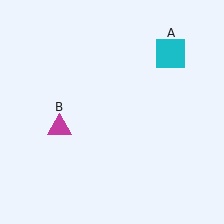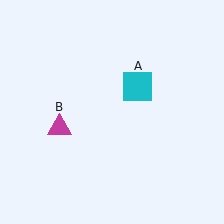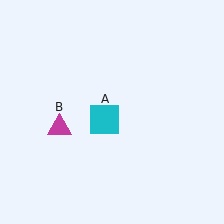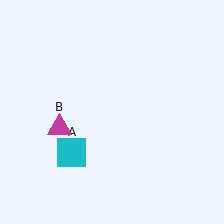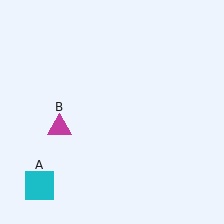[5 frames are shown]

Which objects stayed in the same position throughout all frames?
Magenta triangle (object B) remained stationary.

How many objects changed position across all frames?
1 object changed position: cyan square (object A).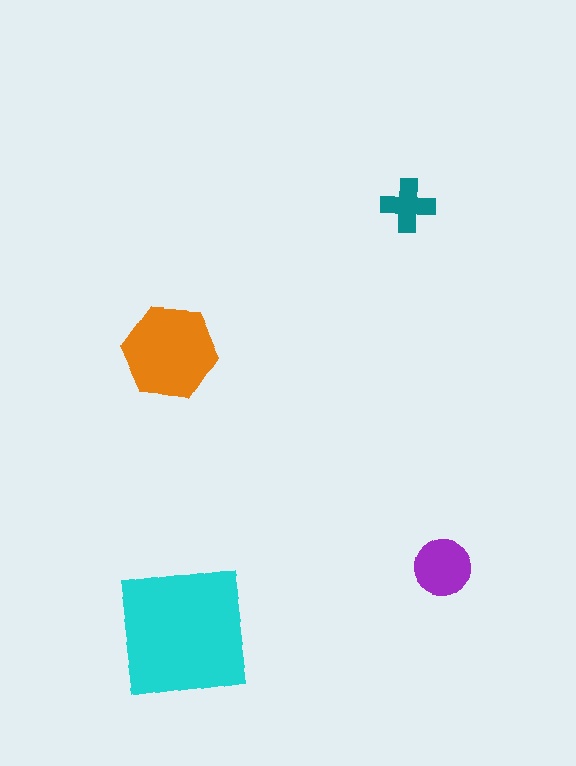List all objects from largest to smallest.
The cyan square, the orange hexagon, the purple circle, the teal cross.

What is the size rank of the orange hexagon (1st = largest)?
2nd.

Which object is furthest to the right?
The purple circle is rightmost.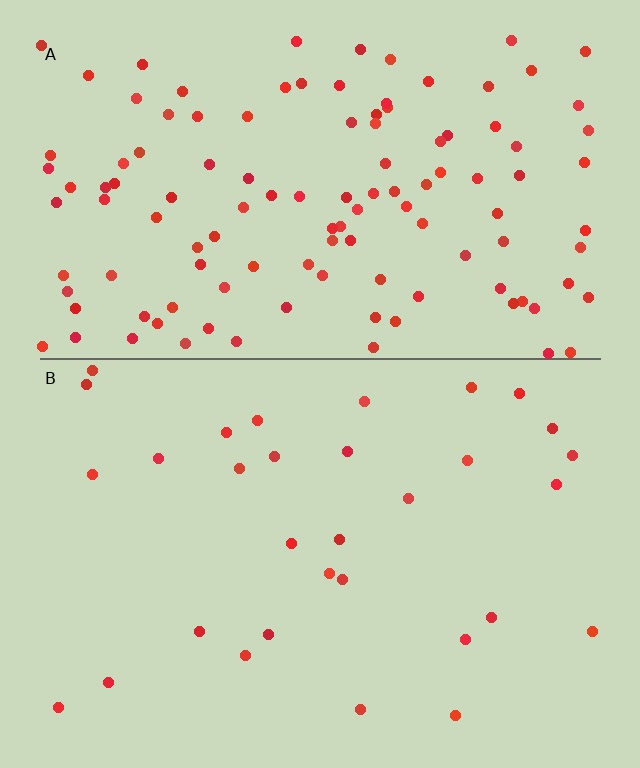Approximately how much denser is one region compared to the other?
Approximately 3.8× — region A over region B.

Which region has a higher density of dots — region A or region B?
A (the top).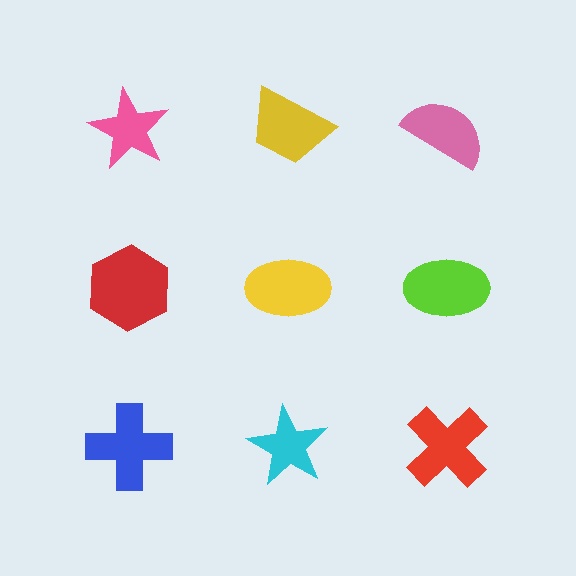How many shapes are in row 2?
3 shapes.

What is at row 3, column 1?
A blue cross.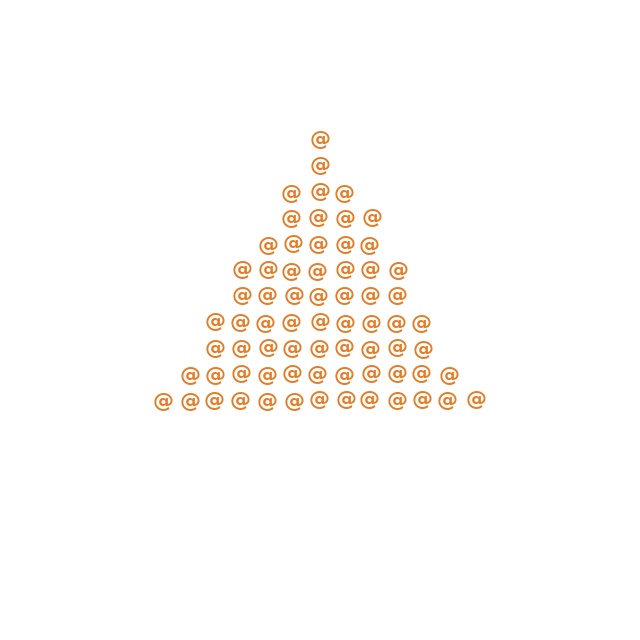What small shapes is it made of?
It is made of small at signs.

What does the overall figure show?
The overall figure shows a triangle.